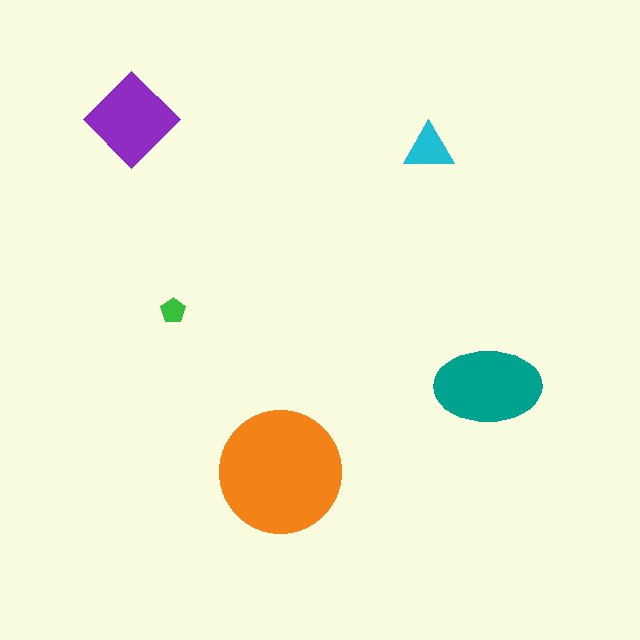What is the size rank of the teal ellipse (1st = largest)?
2nd.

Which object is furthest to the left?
The purple diamond is leftmost.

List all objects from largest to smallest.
The orange circle, the teal ellipse, the purple diamond, the cyan triangle, the green pentagon.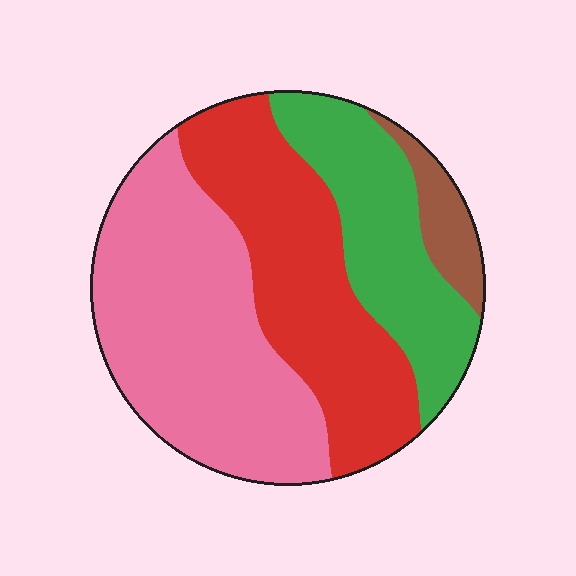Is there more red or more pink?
Pink.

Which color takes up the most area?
Pink, at roughly 40%.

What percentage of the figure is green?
Green covers 22% of the figure.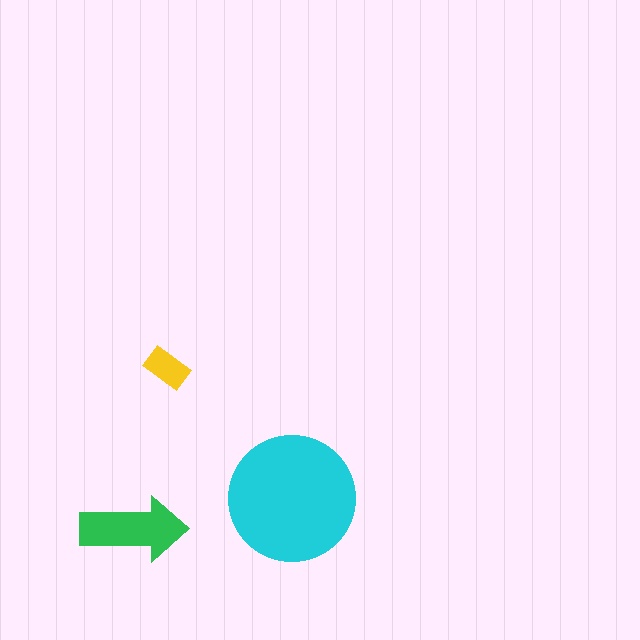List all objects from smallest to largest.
The yellow rectangle, the green arrow, the cyan circle.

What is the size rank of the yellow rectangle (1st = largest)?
3rd.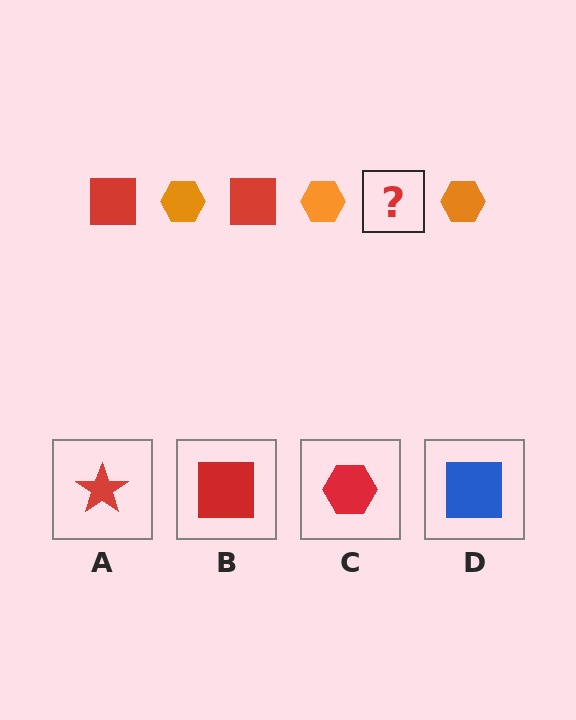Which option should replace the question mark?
Option B.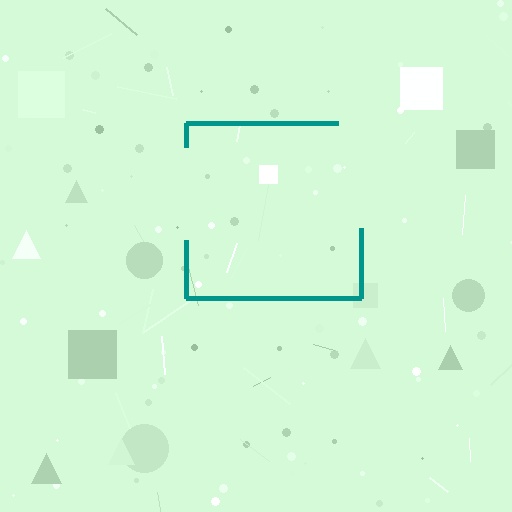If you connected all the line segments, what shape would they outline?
They would outline a square.